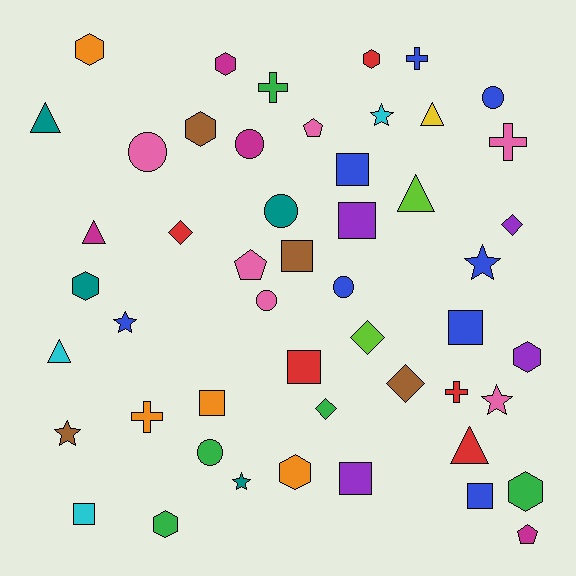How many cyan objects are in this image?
There are 3 cyan objects.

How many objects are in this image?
There are 50 objects.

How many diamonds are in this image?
There are 5 diamonds.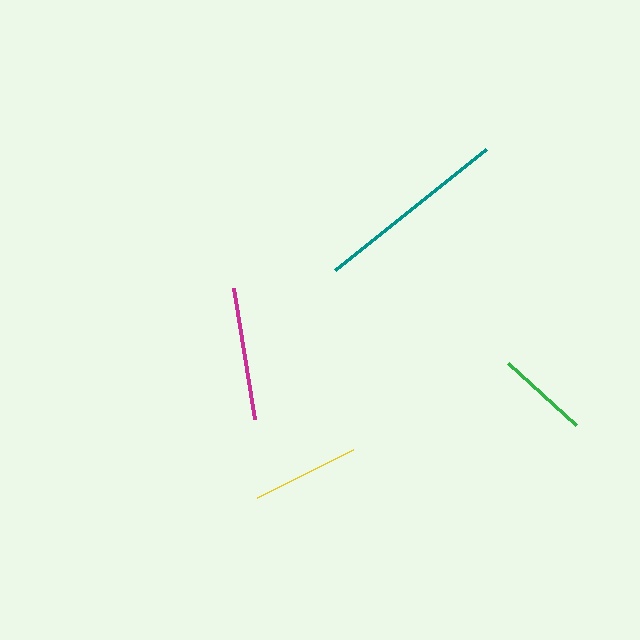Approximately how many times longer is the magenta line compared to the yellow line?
The magenta line is approximately 1.2 times the length of the yellow line.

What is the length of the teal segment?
The teal segment is approximately 194 pixels long.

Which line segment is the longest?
The teal line is the longest at approximately 194 pixels.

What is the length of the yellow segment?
The yellow segment is approximately 107 pixels long.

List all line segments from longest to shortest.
From longest to shortest: teal, magenta, yellow, green.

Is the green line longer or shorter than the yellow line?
The yellow line is longer than the green line.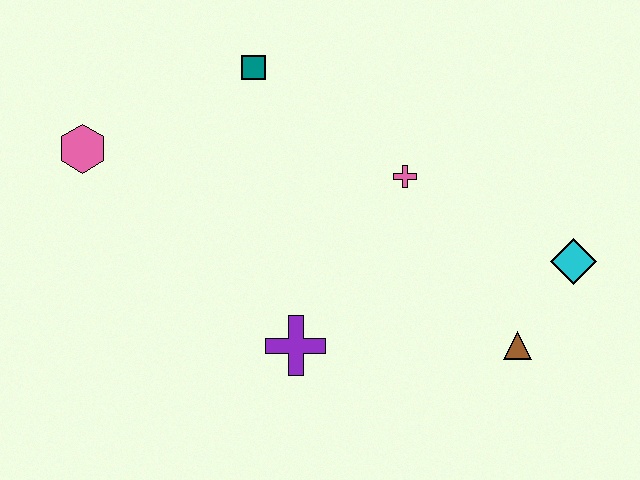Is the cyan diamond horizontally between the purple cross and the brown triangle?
No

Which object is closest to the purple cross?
The pink cross is closest to the purple cross.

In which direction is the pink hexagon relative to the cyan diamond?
The pink hexagon is to the left of the cyan diamond.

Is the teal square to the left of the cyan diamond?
Yes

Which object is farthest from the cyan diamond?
The pink hexagon is farthest from the cyan diamond.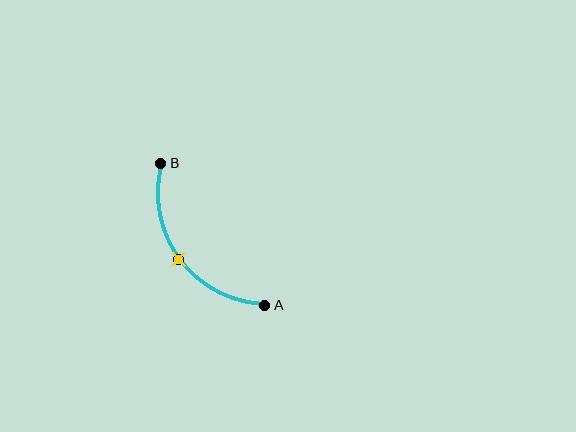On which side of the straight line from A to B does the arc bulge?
The arc bulges below and to the left of the straight line connecting A and B.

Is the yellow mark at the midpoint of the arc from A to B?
Yes. The yellow mark lies on the arc at equal arc-length from both A and B — it is the arc midpoint.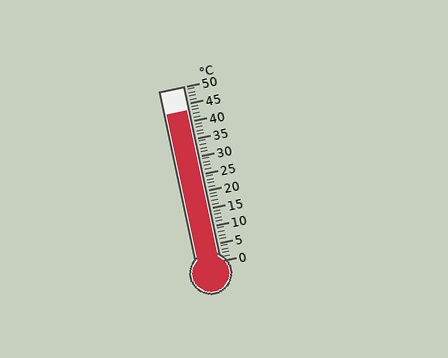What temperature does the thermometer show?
The thermometer shows approximately 43°C.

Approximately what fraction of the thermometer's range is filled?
The thermometer is filled to approximately 85% of its range.